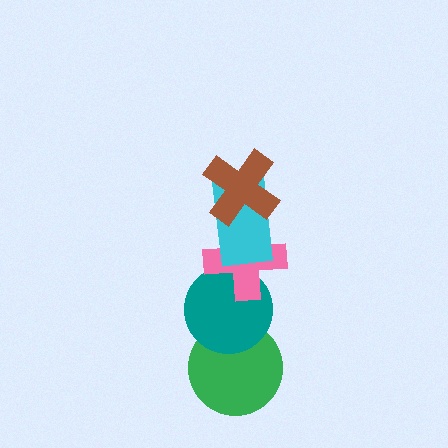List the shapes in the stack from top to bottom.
From top to bottom: the brown cross, the cyan rectangle, the pink cross, the teal circle, the green circle.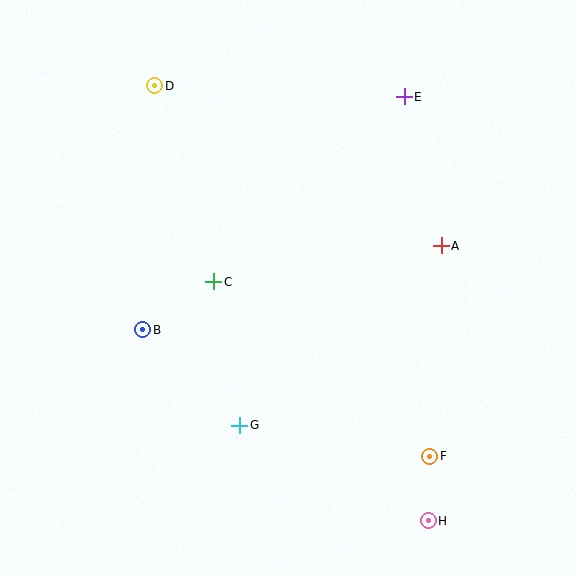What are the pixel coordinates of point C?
Point C is at (214, 282).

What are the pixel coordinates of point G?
Point G is at (240, 425).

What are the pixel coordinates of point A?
Point A is at (441, 246).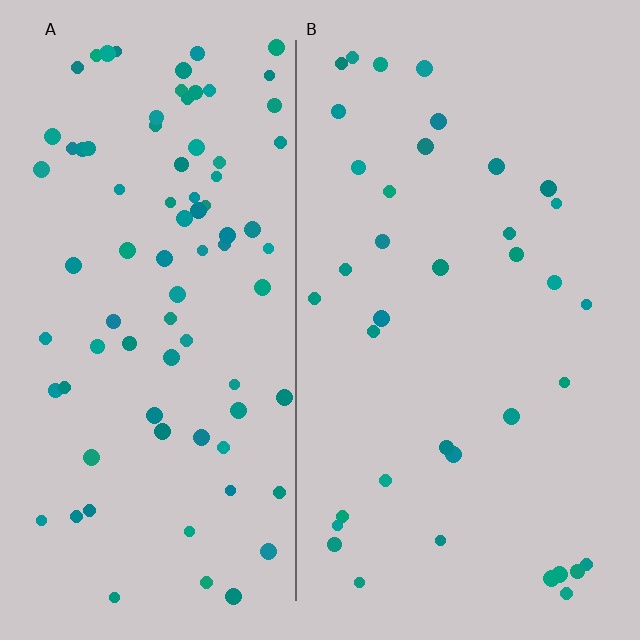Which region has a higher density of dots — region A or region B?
A (the left).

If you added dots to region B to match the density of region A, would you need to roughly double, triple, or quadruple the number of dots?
Approximately double.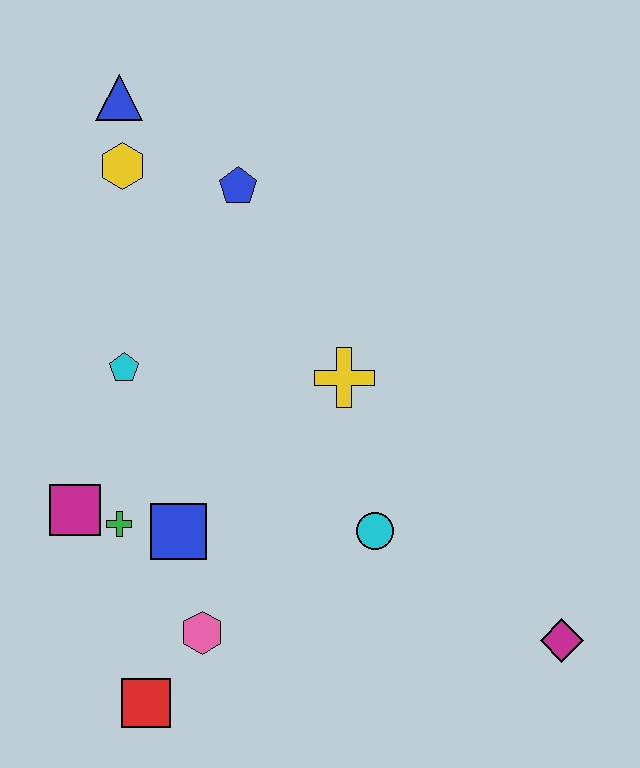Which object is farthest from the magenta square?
The magenta diamond is farthest from the magenta square.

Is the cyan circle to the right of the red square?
Yes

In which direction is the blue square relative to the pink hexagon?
The blue square is above the pink hexagon.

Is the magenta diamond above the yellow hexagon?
No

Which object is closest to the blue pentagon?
The yellow hexagon is closest to the blue pentagon.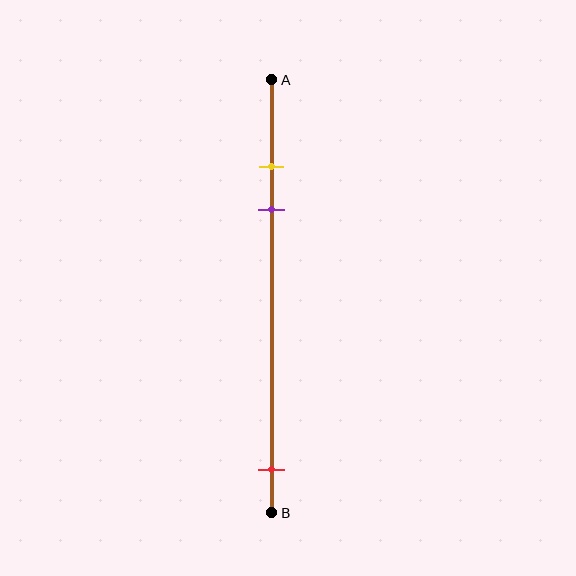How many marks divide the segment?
There are 3 marks dividing the segment.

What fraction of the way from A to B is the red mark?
The red mark is approximately 90% (0.9) of the way from A to B.